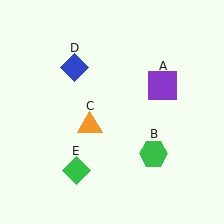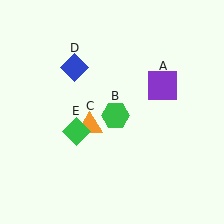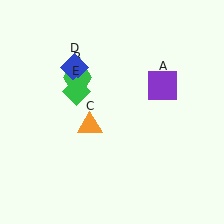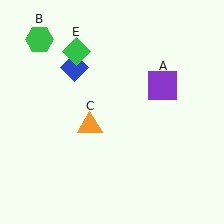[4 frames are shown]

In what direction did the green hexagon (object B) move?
The green hexagon (object B) moved up and to the left.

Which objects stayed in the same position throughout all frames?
Purple square (object A) and orange triangle (object C) and blue diamond (object D) remained stationary.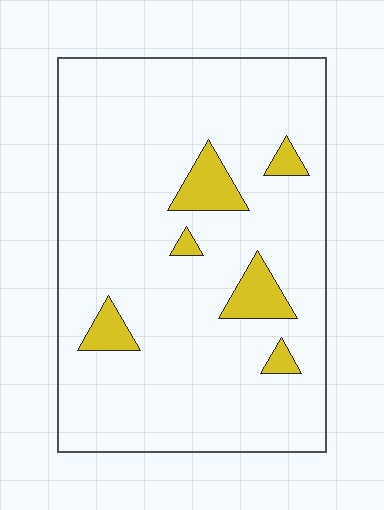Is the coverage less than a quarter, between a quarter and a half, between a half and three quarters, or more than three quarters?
Less than a quarter.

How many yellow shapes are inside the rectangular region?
6.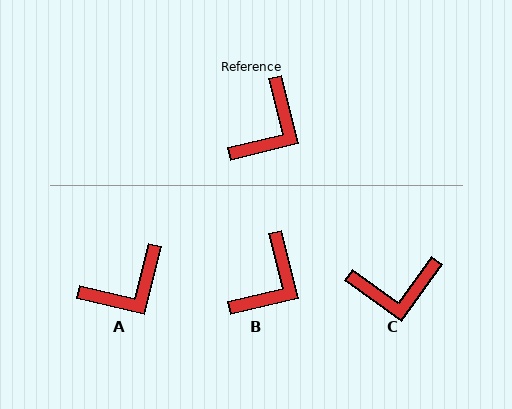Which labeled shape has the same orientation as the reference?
B.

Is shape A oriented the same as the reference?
No, it is off by about 27 degrees.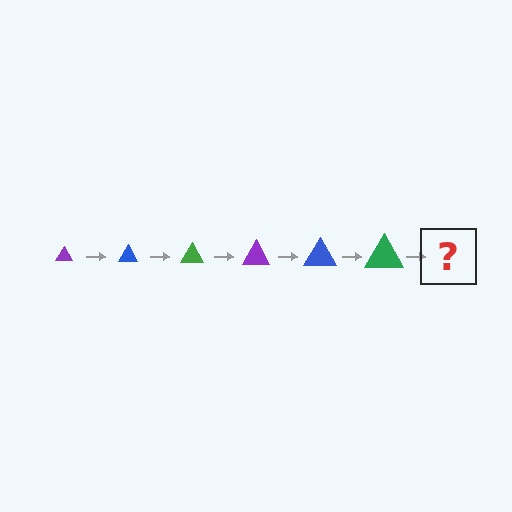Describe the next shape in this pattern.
It should be a purple triangle, larger than the previous one.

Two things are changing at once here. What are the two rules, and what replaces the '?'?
The two rules are that the triangle grows larger each step and the color cycles through purple, blue, and green. The '?' should be a purple triangle, larger than the previous one.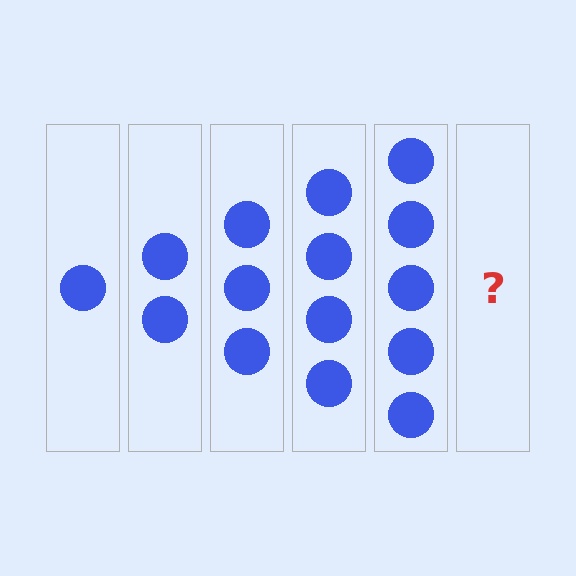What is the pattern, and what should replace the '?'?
The pattern is that each step adds one more circle. The '?' should be 6 circles.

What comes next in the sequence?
The next element should be 6 circles.